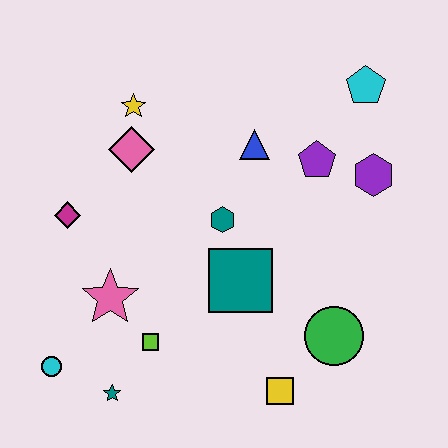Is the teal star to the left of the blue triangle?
Yes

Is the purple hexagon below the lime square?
No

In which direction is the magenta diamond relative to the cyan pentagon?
The magenta diamond is to the left of the cyan pentagon.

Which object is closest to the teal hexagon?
The teal square is closest to the teal hexagon.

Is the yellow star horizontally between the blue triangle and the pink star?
Yes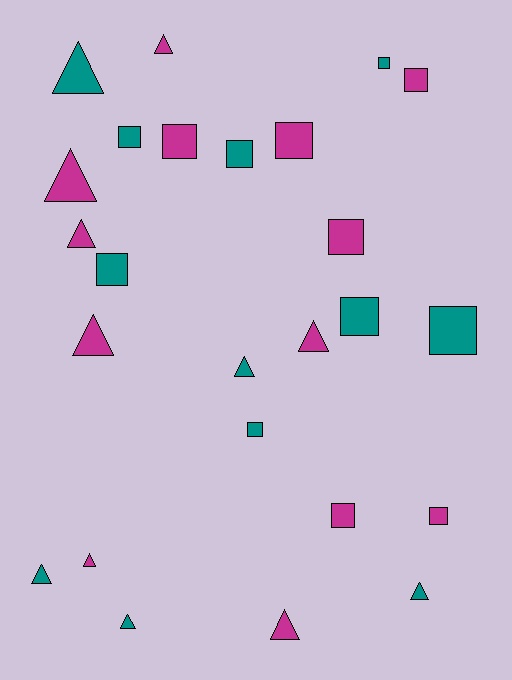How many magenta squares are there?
There are 6 magenta squares.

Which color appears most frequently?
Magenta, with 13 objects.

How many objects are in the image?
There are 25 objects.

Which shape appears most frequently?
Square, with 13 objects.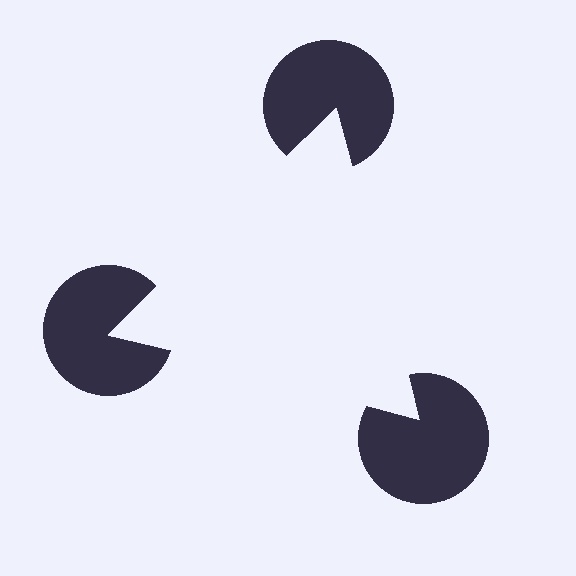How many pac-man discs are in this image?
There are 3 — one at each vertex of the illusory triangle.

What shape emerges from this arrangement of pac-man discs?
An illusory triangle — its edges are inferred from the aligned wedge cuts in the pac-man discs, not physically drawn.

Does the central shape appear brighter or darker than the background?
It typically appears slightly brighter than the background, even though no actual brightness change is drawn.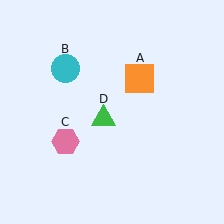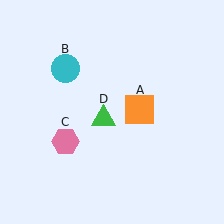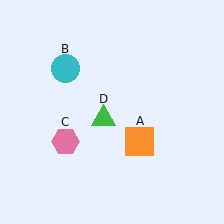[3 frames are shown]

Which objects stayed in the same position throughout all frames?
Cyan circle (object B) and pink hexagon (object C) and green triangle (object D) remained stationary.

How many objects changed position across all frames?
1 object changed position: orange square (object A).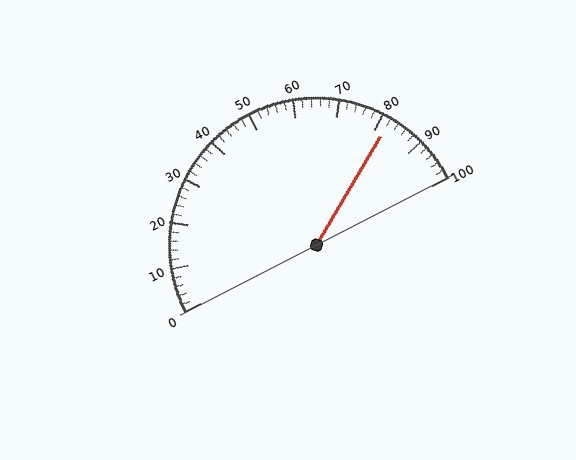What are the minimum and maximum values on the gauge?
The gauge ranges from 0 to 100.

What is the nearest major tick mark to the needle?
The nearest major tick mark is 80.